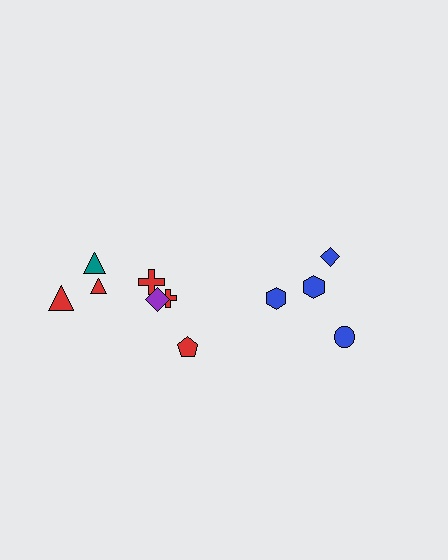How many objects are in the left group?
There are 7 objects.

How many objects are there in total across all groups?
There are 11 objects.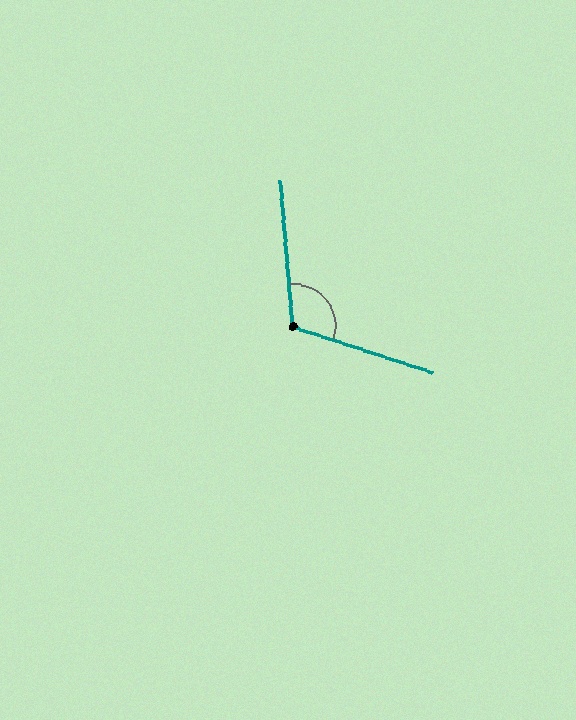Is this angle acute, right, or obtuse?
It is obtuse.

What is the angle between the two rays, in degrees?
Approximately 113 degrees.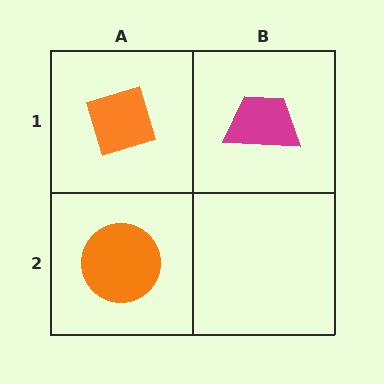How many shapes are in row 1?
2 shapes.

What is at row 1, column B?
A magenta trapezoid.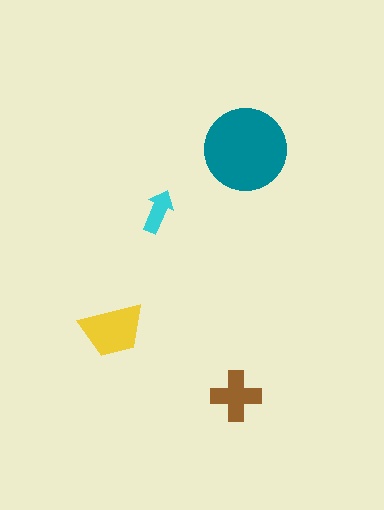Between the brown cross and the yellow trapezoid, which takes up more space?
The yellow trapezoid.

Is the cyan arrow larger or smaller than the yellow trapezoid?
Smaller.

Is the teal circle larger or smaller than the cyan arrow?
Larger.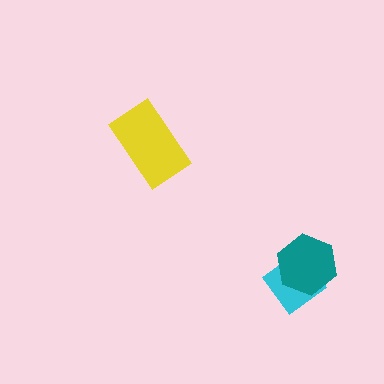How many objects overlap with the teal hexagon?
1 object overlaps with the teal hexagon.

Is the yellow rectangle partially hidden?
No, no other shape covers it.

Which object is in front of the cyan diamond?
The teal hexagon is in front of the cyan diamond.